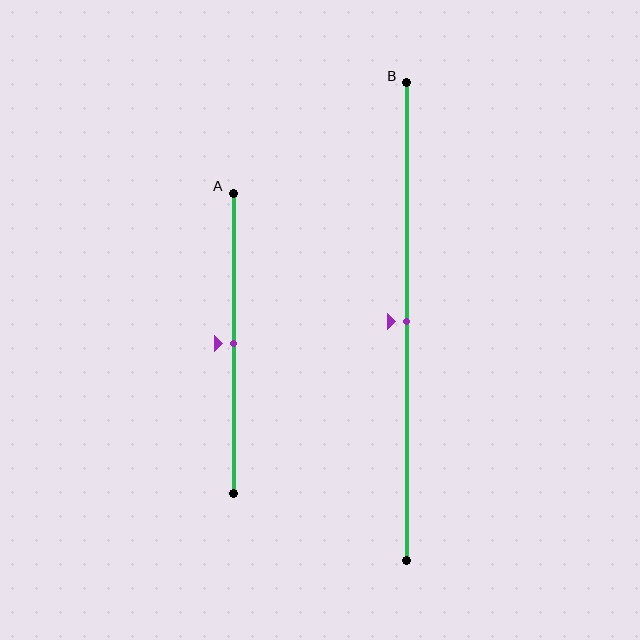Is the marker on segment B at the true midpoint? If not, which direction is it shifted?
Yes, the marker on segment B is at the true midpoint.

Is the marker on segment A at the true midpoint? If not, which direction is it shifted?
Yes, the marker on segment A is at the true midpoint.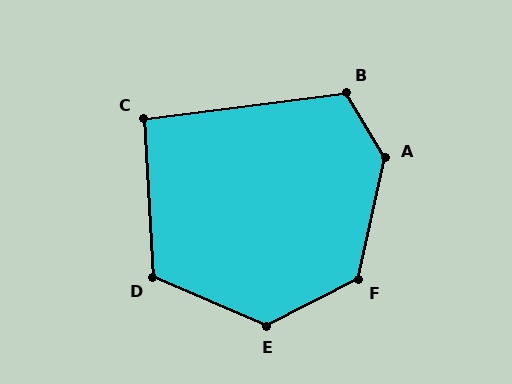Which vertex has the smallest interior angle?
C, at approximately 94 degrees.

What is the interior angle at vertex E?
Approximately 130 degrees (obtuse).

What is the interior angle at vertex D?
Approximately 116 degrees (obtuse).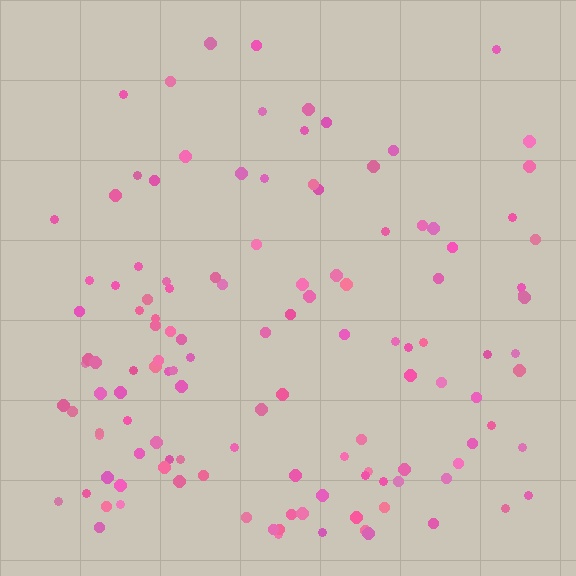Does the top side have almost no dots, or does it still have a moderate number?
Still a moderate number, just noticeably fewer than the bottom.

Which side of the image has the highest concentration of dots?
The bottom.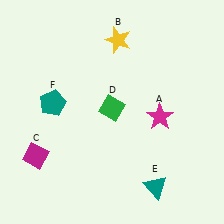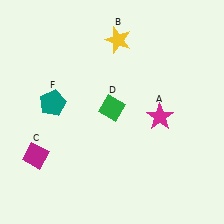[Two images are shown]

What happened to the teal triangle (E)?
The teal triangle (E) was removed in Image 2. It was in the bottom-right area of Image 1.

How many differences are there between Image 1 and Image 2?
There is 1 difference between the two images.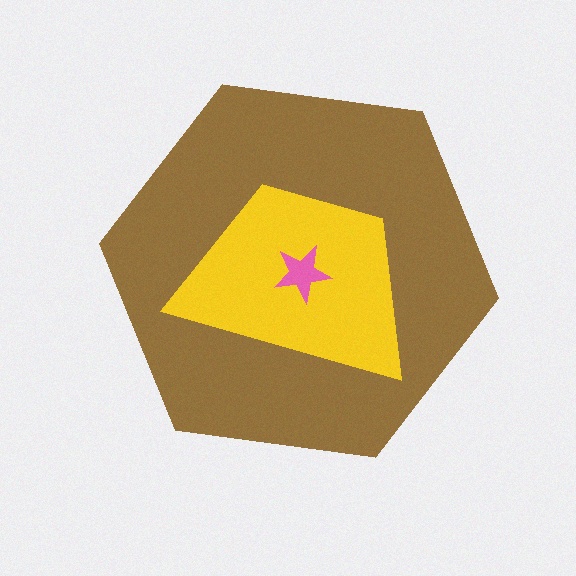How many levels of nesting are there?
3.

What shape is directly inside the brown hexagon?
The yellow trapezoid.